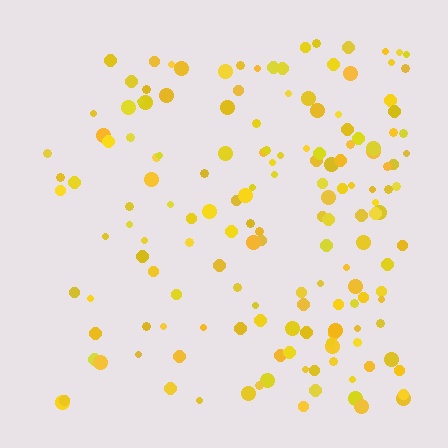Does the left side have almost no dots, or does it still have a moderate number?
Still a moderate number, just noticeably fewer than the right.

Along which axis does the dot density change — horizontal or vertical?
Horizontal.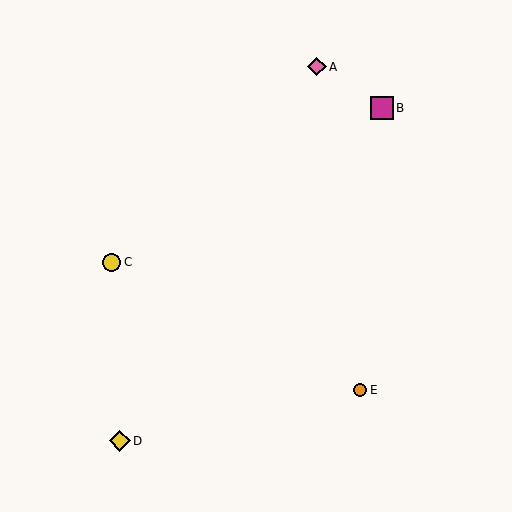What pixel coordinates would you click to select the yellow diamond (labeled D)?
Click at (120, 441) to select the yellow diamond D.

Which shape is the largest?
The magenta square (labeled B) is the largest.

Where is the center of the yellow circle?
The center of the yellow circle is at (112, 262).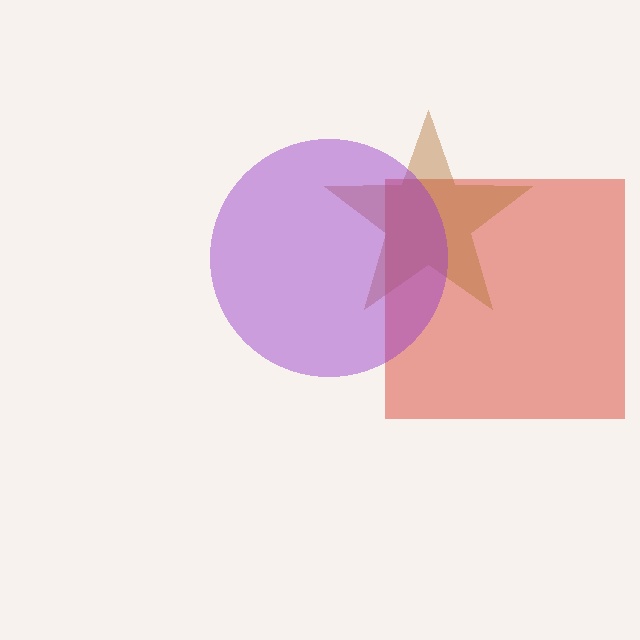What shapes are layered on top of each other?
The layered shapes are: a red square, a brown star, a purple circle.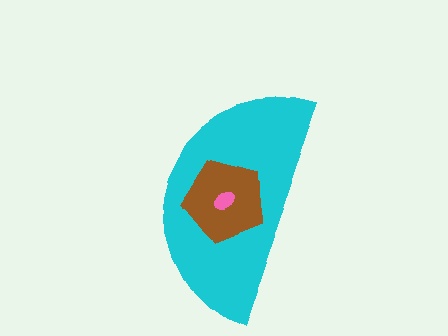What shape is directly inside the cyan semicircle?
The brown pentagon.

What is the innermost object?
The pink ellipse.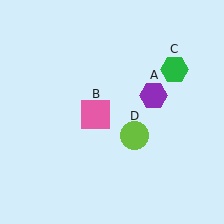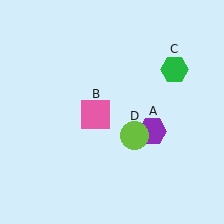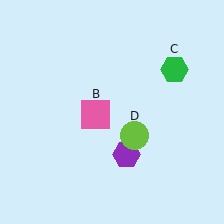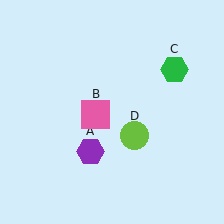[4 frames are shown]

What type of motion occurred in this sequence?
The purple hexagon (object A) rotated clockwise around the center of the scene.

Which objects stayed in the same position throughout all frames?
Pink square (object B) and green hexagon (object C) and lime circle (object D) remained stationary.